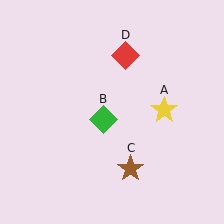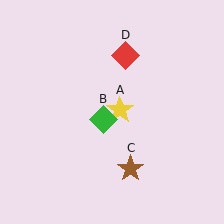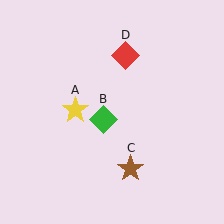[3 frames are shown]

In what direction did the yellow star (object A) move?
The yellow star (object A) moved left.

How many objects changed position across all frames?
1 object changed position: yellow star (object A).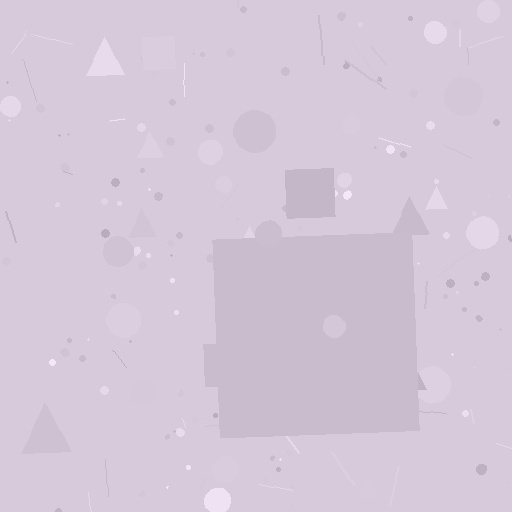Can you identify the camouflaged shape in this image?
The camouflaged shape is a square.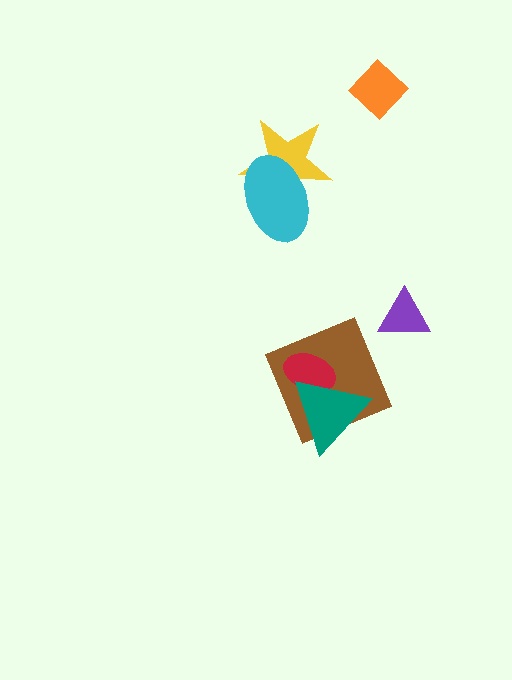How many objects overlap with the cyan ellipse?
1 object overlaps with the cyan ellipse.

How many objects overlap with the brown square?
2 objects overlap with the brown square.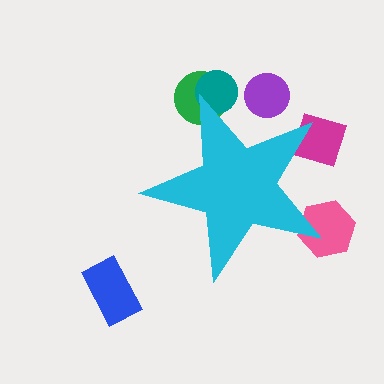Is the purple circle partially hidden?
Yes, the purple circle is partially hidden behind the cyan star.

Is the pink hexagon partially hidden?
Yes, the pink hexagon is partially hidden behind the cyan star.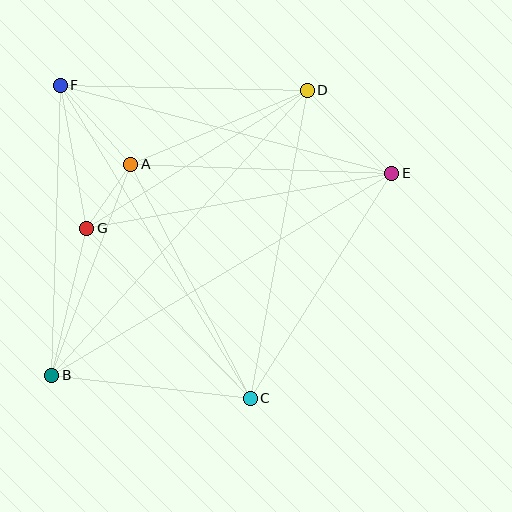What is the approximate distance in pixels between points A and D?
The distance between A and D is approximately 191 pixels.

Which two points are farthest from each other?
Points B and E are farthest from each other.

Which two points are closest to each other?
Points A and G are closest to each other.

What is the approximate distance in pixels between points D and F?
The distance between D and F is approximately 247 pixels.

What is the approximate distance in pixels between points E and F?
The distance between E and F is approximately 343 pixels.